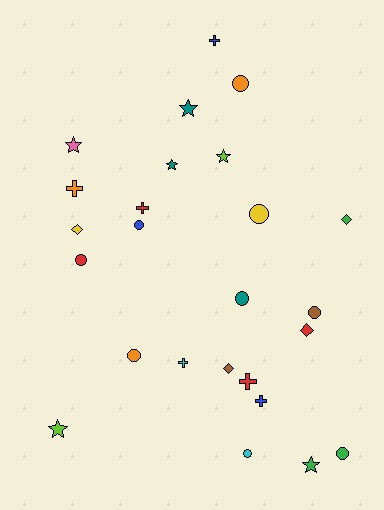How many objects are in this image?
There are 25 objects.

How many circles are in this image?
There are 9 circles.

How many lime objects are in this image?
There are 2 lime objects.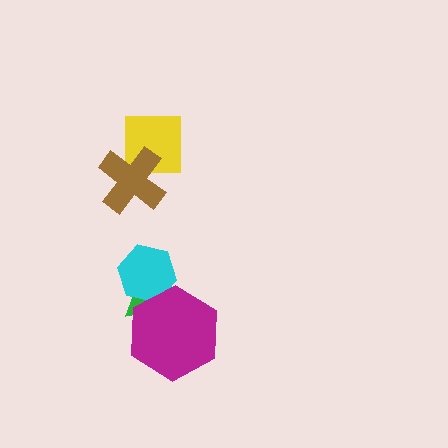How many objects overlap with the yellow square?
1 object overlaps with the yellow square.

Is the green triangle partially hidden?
Yes, it is partially covered by another shape.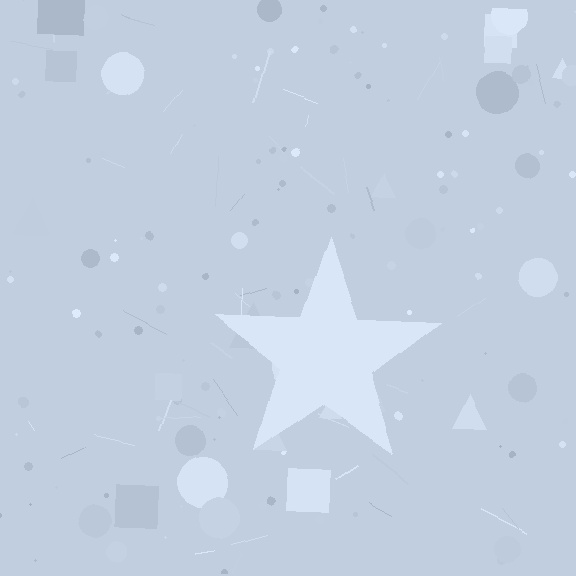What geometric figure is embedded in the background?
A star is embedded in the background.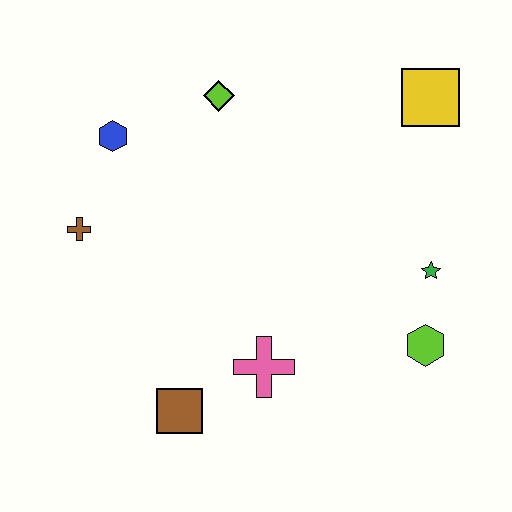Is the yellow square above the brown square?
Yes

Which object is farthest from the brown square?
The yellow square is farthest from the brown square.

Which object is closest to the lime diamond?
The blue hexagon is closest to the lime diamond.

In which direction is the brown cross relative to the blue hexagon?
The brown cross is below the blue hexagon.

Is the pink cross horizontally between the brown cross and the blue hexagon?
No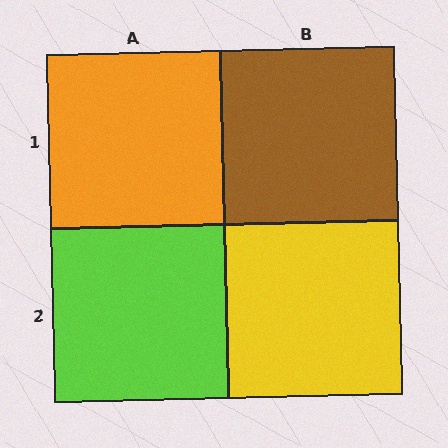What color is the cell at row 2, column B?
Yellow.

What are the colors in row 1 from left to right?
Orange, brown.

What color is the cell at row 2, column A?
Lime.